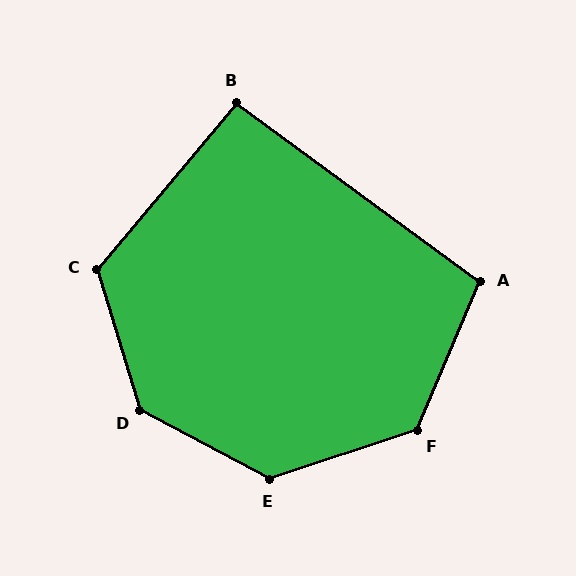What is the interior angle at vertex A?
Approximately 103 degrees (obtuse).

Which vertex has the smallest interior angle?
B, at approximately 94 degrees.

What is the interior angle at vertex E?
Approximately 134 degrees (obtuse).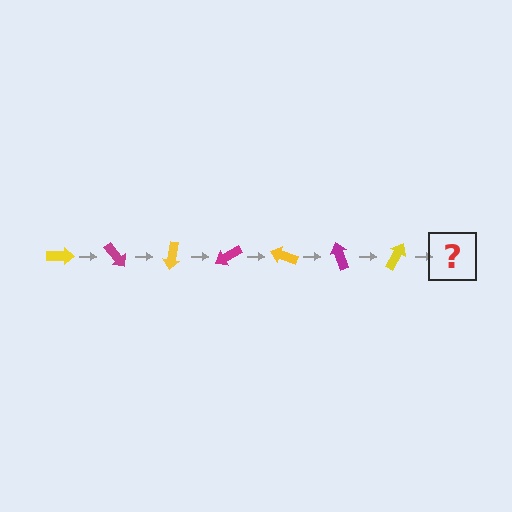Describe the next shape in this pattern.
It should be a magenta arrow, rotated 350 degrees from the start.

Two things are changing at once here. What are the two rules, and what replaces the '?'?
The two rules are that it rotates 50 degrees each step and the color cycles through yellow and magenta. The '?' should be a magenta arrow, rotated 350 degrees from the start.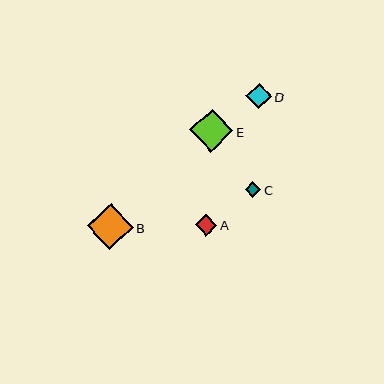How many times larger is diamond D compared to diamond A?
Diamond D is approximately 1.2 times the size of diamond A.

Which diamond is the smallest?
Diamond C is the smallest with a size of approximately 16 pixels.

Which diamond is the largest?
Diamond B is the largest with a size of approximately 46 pixels.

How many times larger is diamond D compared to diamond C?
Diamond D is approximately 1.6 times the size of diamond C.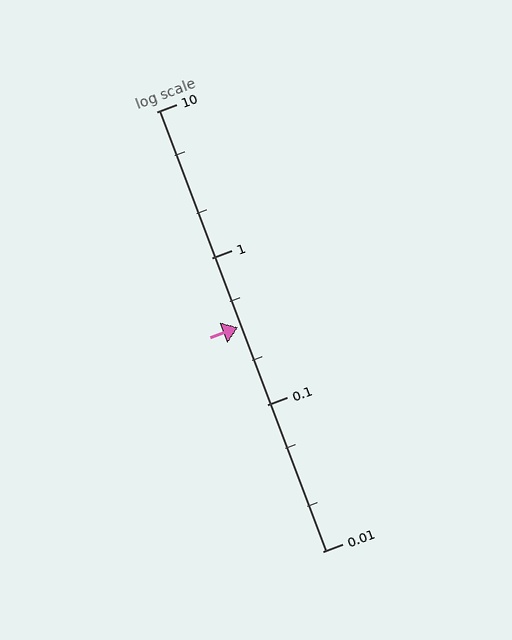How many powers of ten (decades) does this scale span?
The scale spans 3 decades, from 0.01 to 10.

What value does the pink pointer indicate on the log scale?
The pointer indicates approximately 0.34.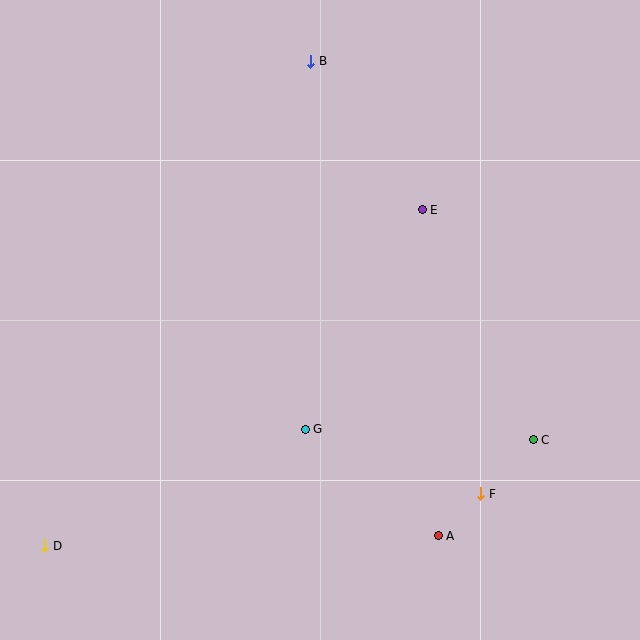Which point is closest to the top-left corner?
Point B is closest to the top-left corner.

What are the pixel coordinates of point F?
Point F is at (481, 494).